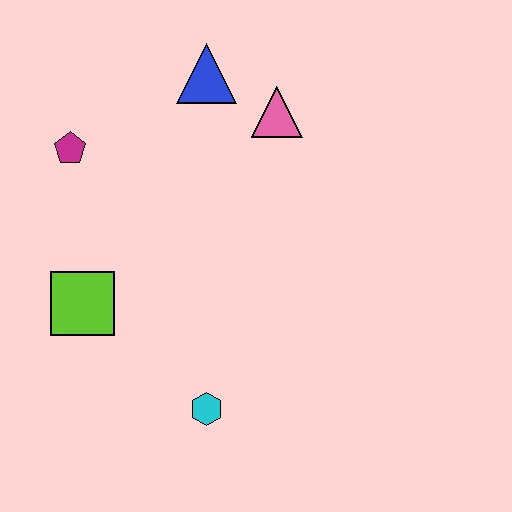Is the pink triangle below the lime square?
No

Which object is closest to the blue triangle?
The pink triangle is closest to the blue triangle.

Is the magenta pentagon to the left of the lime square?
Yes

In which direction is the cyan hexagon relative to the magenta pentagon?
The cyan hexagon is below the magenta pentagon.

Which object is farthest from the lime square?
The pink triangle is farthest from the lime square.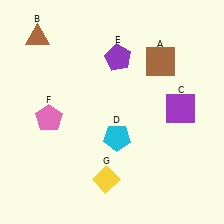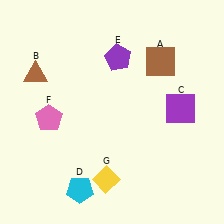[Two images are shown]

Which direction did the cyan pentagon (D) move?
The cyan pentagon (D) moved down.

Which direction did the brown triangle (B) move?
The brown triangle (B) moved down.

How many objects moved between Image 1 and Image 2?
2 objects moved between the two images.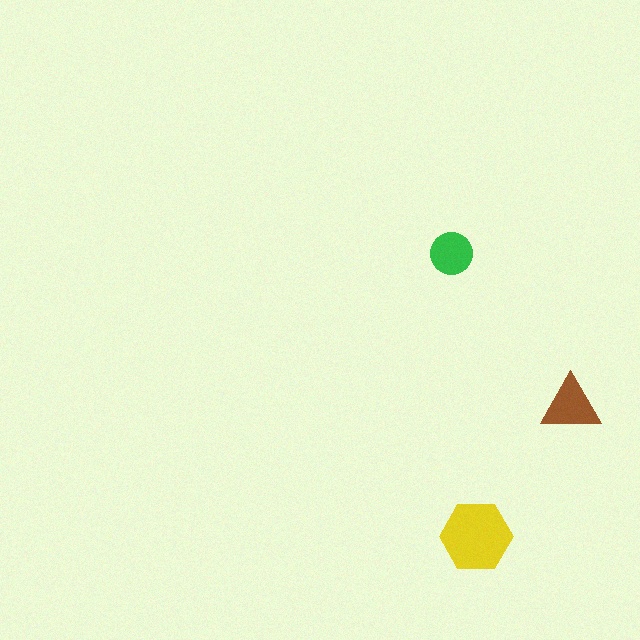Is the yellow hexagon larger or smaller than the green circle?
Larger.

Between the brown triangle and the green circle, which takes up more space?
The brown triangle.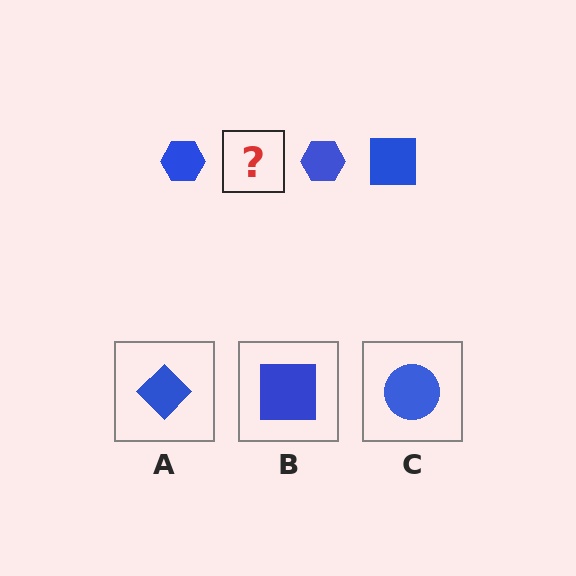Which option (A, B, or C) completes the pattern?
B.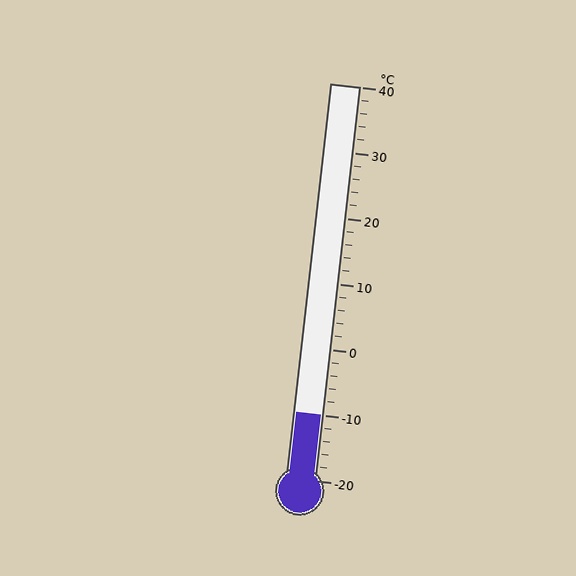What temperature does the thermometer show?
The thermometer shows approximately -10°C.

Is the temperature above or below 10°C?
The temperature is below 10°C.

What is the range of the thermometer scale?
The thermometer scale ranges from -20°C to 40°C.